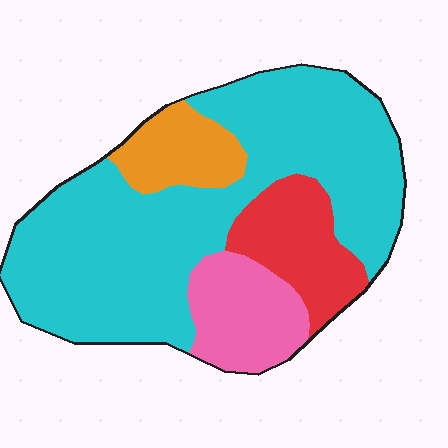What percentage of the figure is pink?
Pink covers 13% of the figure.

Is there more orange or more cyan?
Cyan.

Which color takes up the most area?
Cyan, at roughly 65%.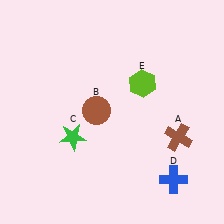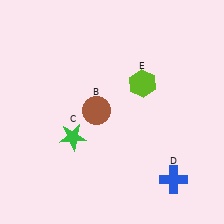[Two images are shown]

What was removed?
The brown cross (A) was removed in Image 2.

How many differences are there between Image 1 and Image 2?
There is 1 difference between the two images.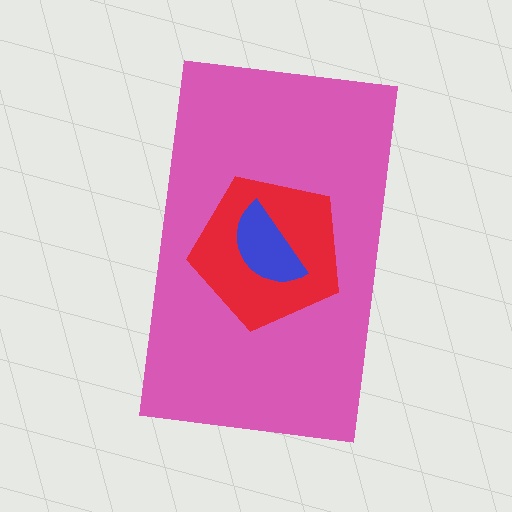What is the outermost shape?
The pink rectangle.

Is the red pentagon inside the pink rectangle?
Yes.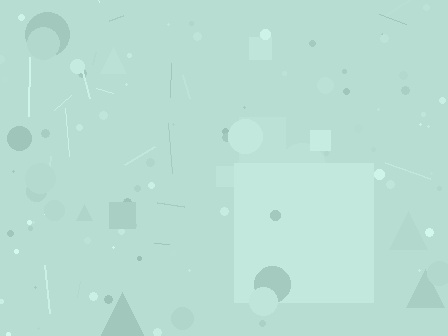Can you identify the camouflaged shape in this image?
The camouflaged shape is a square.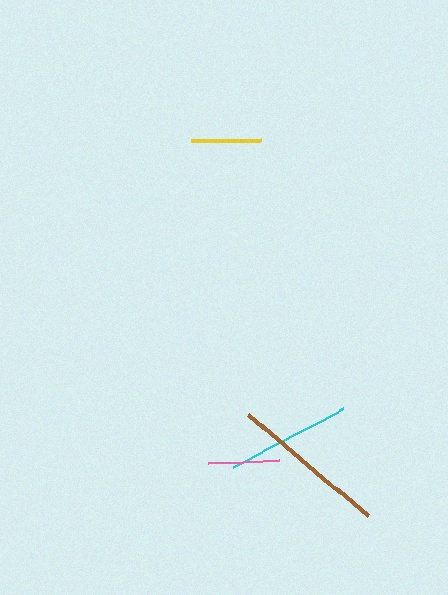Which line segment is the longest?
The brown line is the longest at approximately 158 pixels.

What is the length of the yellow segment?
The yellow segment is approximately 70 pixels long.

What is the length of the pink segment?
The pink segment is approximately 72 pixels long.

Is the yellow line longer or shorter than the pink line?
The pink line is longer than the yellow line.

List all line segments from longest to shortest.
From longest to shortest: brown, cyan, pink, yellow.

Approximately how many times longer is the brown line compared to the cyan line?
The brown line is approximately 1.3 times the length of the cyan line.